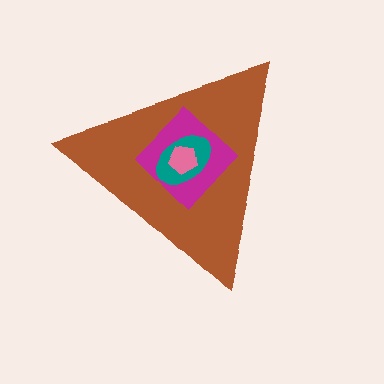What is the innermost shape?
The pink pentagon.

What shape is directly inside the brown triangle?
The magenta diamond.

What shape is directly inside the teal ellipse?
The pink pentagon.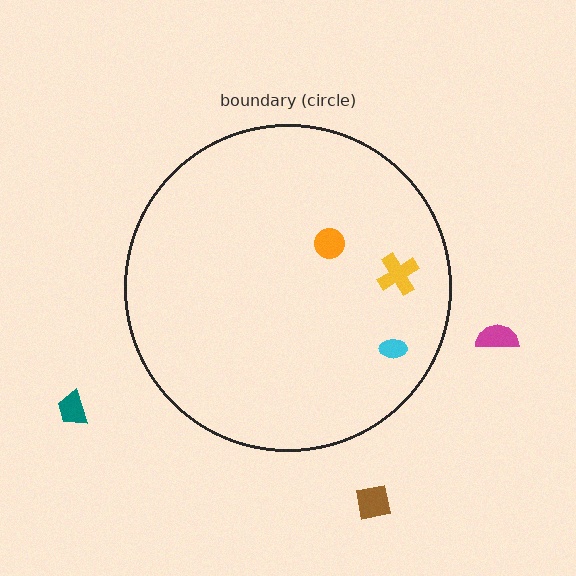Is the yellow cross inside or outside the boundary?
Inside.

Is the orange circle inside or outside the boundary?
Inside.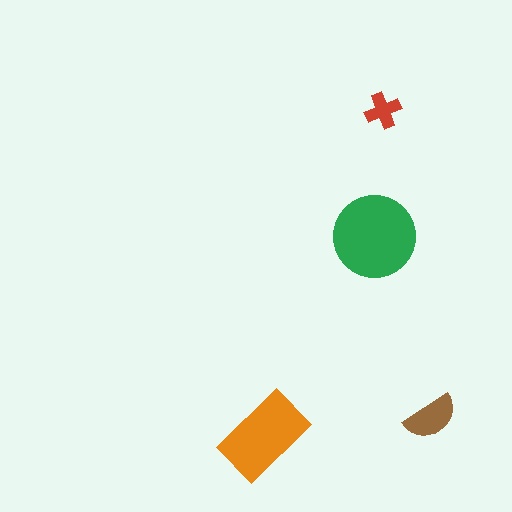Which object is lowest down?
The orange rectangle is bottommost.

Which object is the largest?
The green circle.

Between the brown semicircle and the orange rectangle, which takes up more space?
The orange rectangle.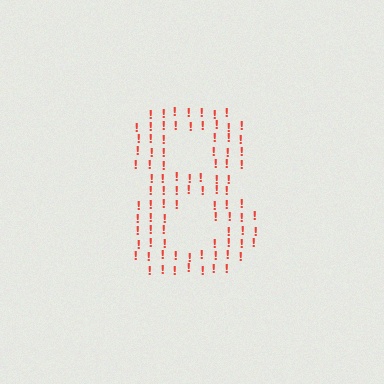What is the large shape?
The large shape is the digit 8.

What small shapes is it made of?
It is made of small exclamation marks.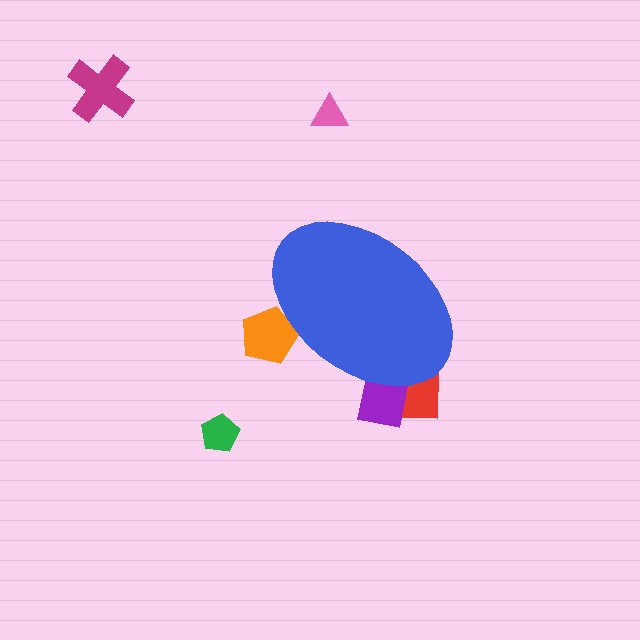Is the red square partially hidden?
Yes, the red square is partially hidden behind the blue ellipse.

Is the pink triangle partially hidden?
No, the pink triangle is fully visible.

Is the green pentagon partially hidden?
No, the green pentagon is fully visible.